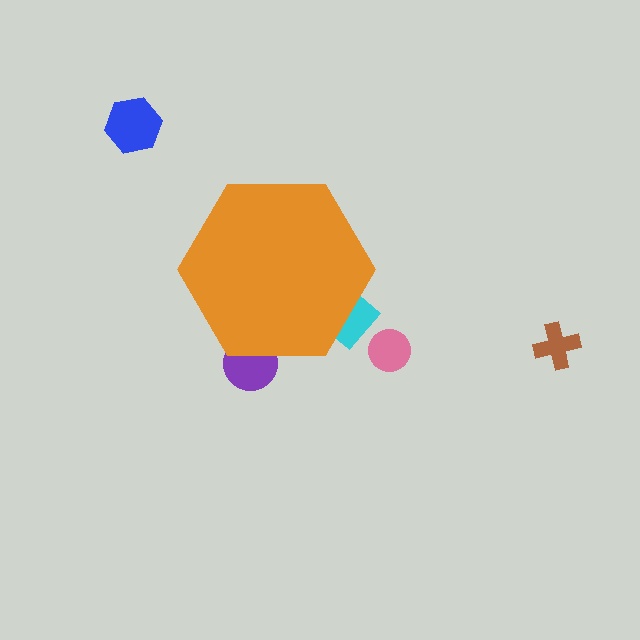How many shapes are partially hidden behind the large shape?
2 shapes are partially hidden.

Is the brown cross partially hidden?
No, the brown cross is fully visible.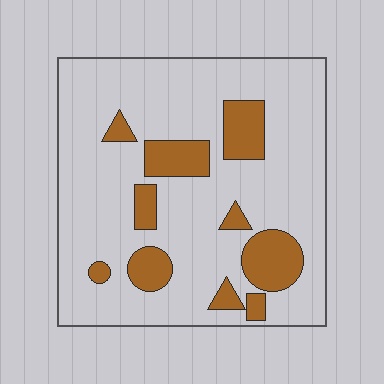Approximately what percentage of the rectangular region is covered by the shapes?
Approximately 20%.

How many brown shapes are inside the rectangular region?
10.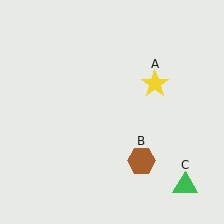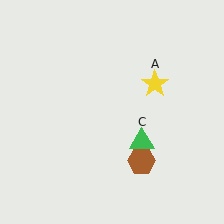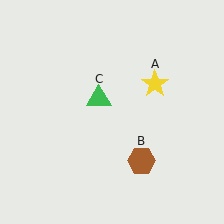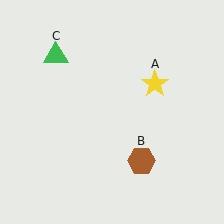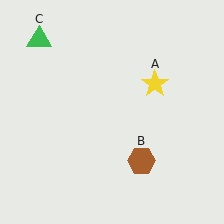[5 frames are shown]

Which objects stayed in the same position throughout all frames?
Yellow star (object A) and brown hexagon (object B) remained stationary.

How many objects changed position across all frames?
1 object changed position: green triangle (object C).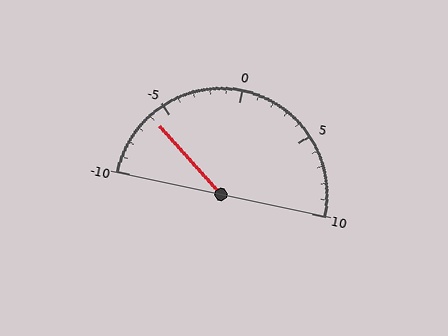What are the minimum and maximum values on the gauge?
The gauge ranges from -10 to 10.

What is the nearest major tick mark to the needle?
The nearest major tick mark is -5.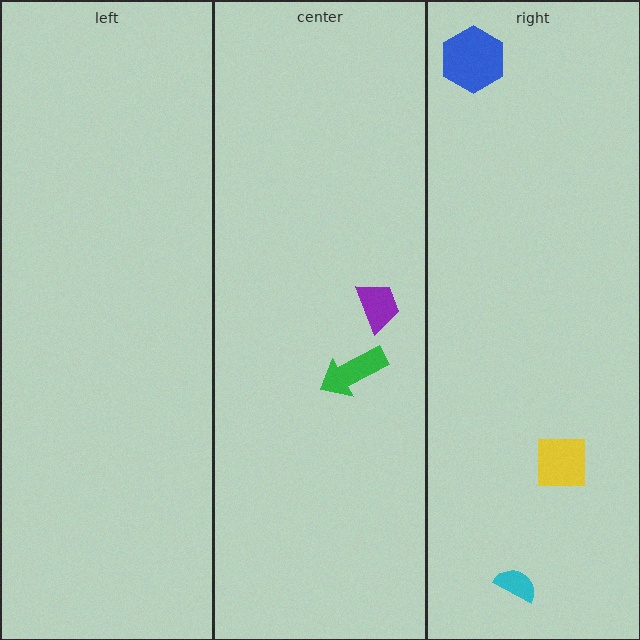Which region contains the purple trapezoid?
The center region.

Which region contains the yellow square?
The right region.